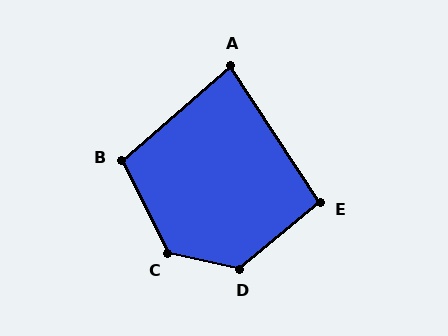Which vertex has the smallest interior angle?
A, at approximately 82 degrees.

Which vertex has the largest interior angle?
C, at approximately 129 degrees.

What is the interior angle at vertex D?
Approximately 128 degrees (obtuse).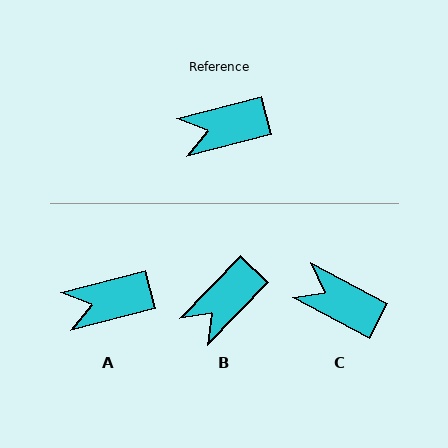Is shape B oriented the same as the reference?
No, it is off by about 32 degrees.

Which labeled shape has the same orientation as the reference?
A.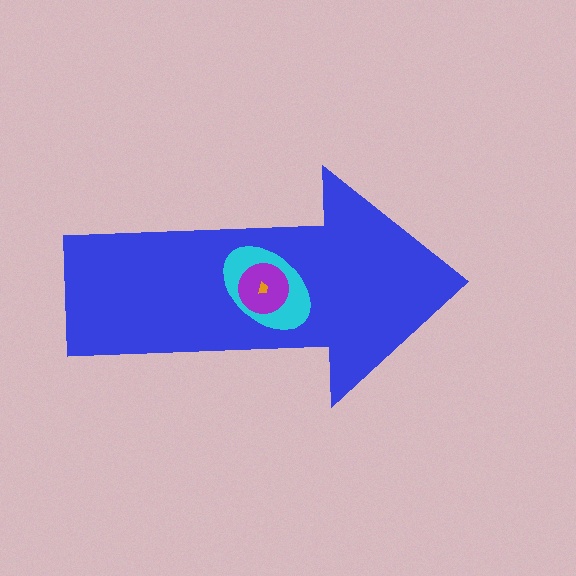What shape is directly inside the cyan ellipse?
The purple circle.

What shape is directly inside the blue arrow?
The cyan ellipse.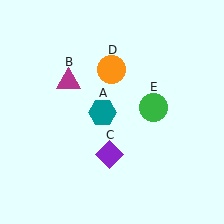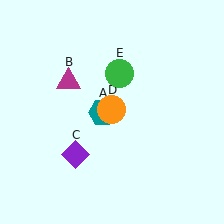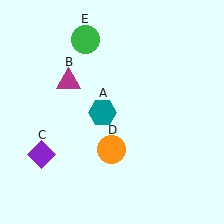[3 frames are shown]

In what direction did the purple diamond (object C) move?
The purple diamond (object C) moved left.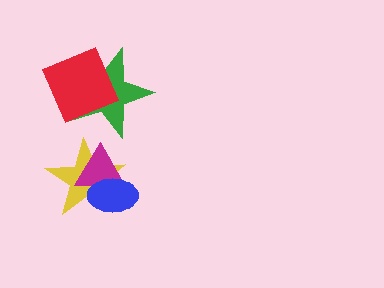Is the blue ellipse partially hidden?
No, no other shape covers it.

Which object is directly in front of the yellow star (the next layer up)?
The magenta triangle is directly in front of the yellow star.